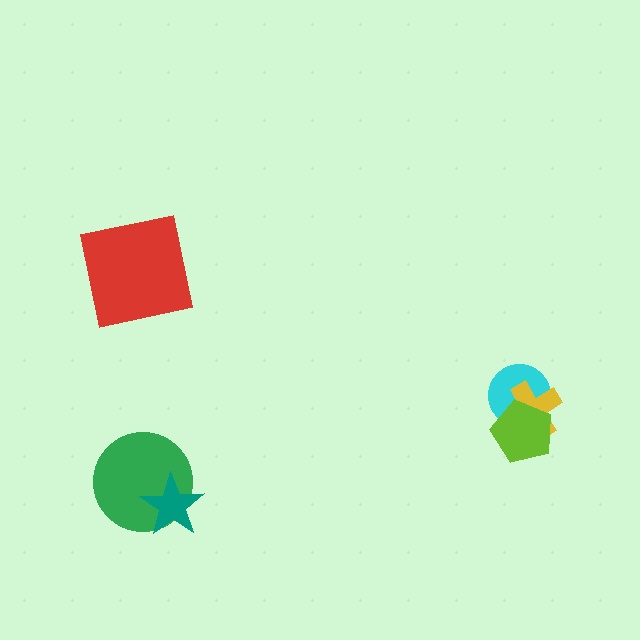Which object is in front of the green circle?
The teal star is in front of the green circle.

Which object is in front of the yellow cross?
The lime pentagon is in front of the yellow cross.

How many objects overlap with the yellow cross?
2 objects overlap with the yellow cross.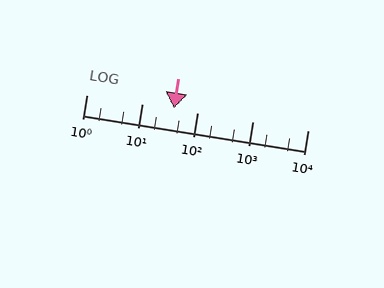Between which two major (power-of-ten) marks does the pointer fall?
The pointer is between 10 and 100.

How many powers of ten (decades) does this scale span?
The scale spans 4 decades, from 1 to 10000.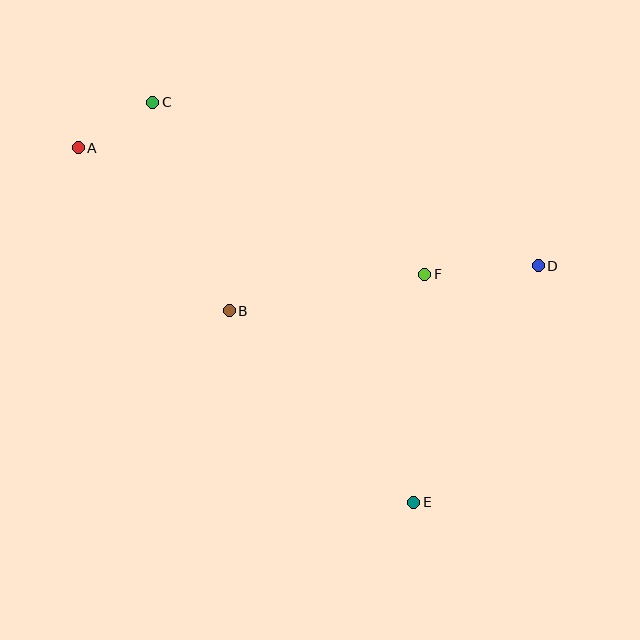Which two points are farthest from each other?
Points A and E are farthest from each other.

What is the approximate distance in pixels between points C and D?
The distance between C and D is approximately 419 pixels.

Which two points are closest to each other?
Points A and C are closest to each other.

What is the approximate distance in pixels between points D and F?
The distance between D and F is approximately 114 pixels.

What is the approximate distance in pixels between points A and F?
The distance between A and F is approximately 369 pixels.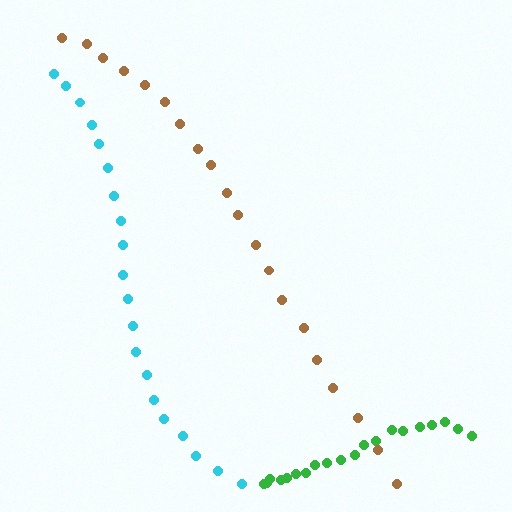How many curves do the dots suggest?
There are 3 distinct paths.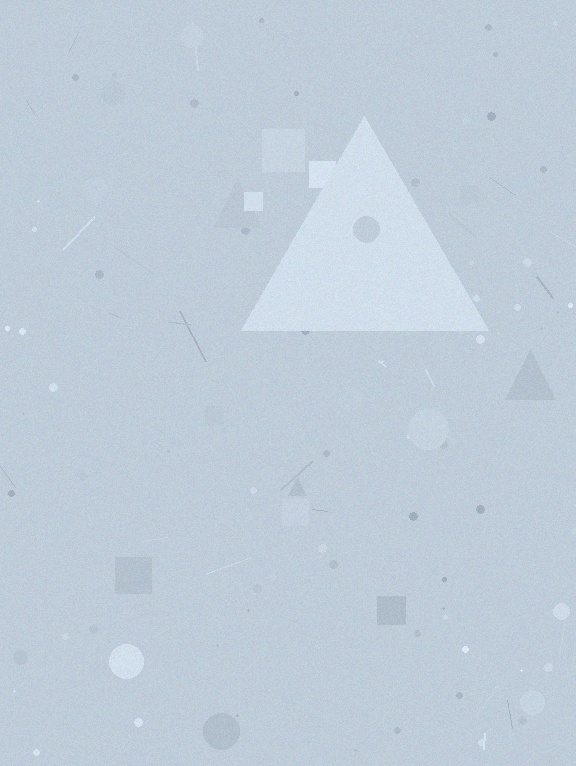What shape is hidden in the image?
A triangle is hidden in the image.